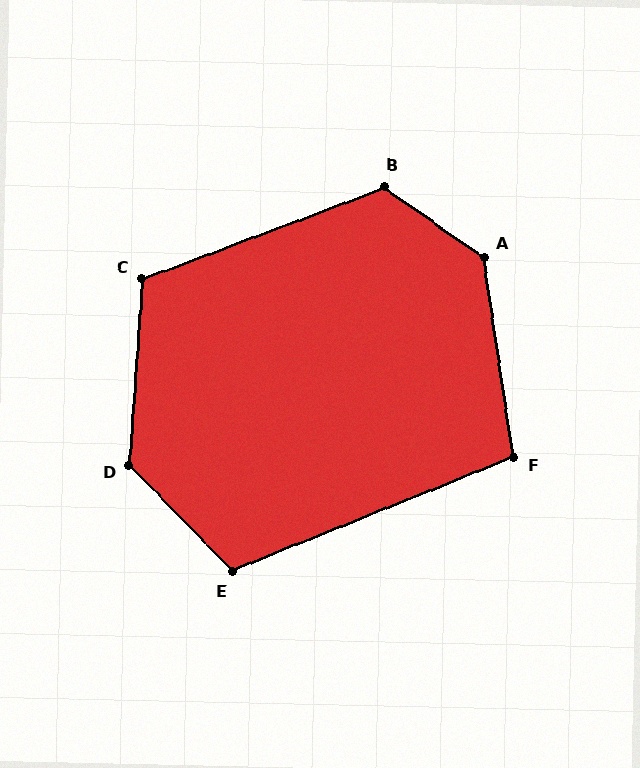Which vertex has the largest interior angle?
A, at approximately 134 degrees.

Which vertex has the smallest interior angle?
F, at approximately 104 degrees.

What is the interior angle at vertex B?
Approximately 124 degrees (obtuse).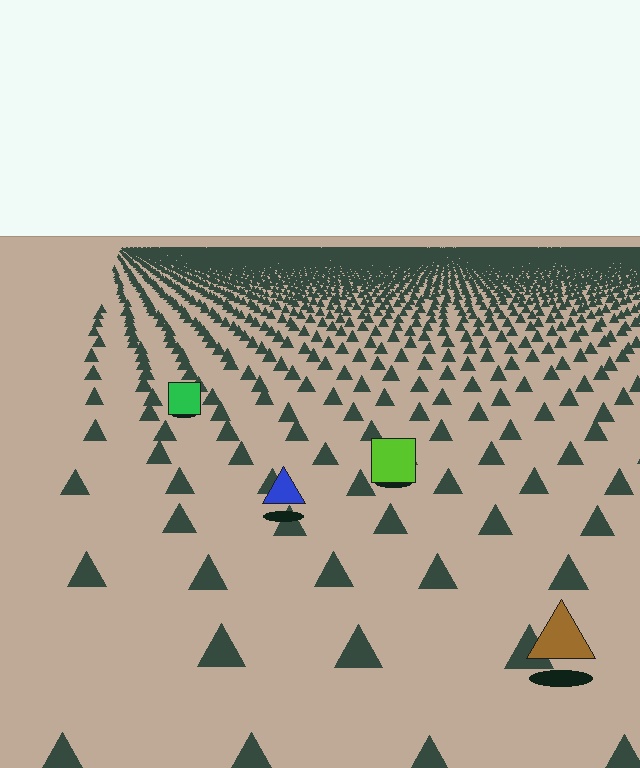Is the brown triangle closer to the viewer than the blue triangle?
Yes. The brown triangle is closer — you can tell from the texture gradient: the ground texture is coarser near it.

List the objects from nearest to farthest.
From nearest to farthest: the brown triangle, the blue triangle, the lime square, the green square.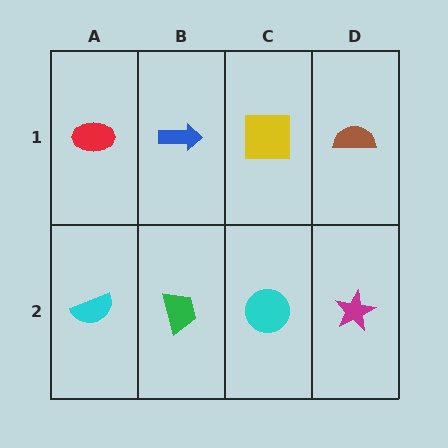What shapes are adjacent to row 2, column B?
A blue arrow (row 1, column B), a cyan semicircle (row 2, column A), a cyan circle (row 2, column C).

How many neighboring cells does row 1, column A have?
2.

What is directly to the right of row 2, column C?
A magenta star.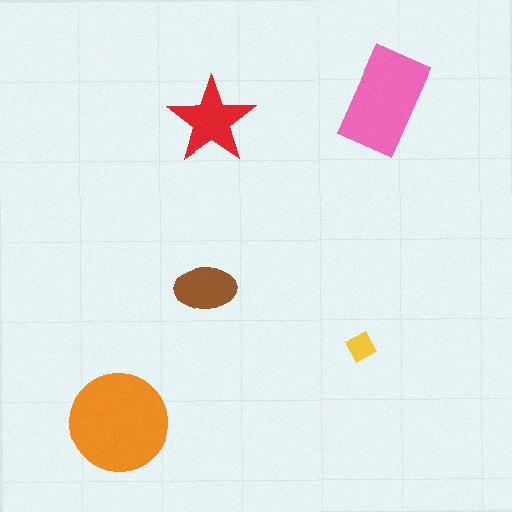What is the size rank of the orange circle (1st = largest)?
1st.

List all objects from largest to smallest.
The orange circle, the pink rectangle, the red star, the brown ellipse, the yellow diamond.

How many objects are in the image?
There are 5 objects in the image.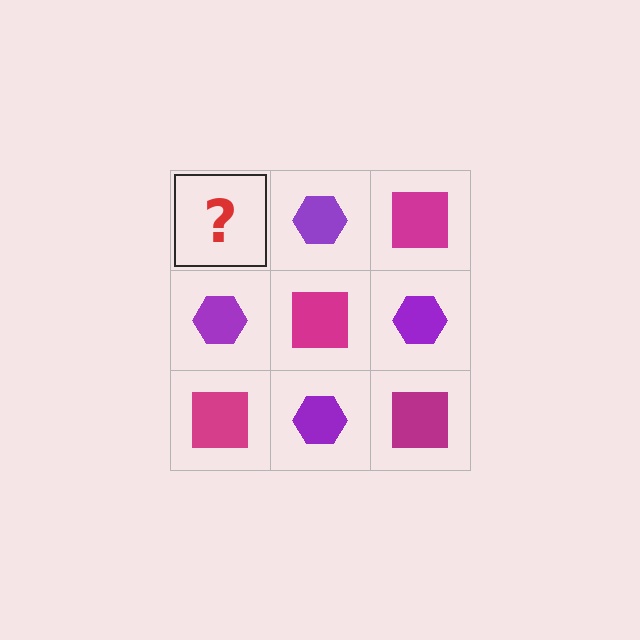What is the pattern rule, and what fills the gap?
The rule is that it alternates magenta square and purple hexagon in a checkerboard pattern. The gap should be filled with a magenta square.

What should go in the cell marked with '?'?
The missing cell should contain a magenta square.